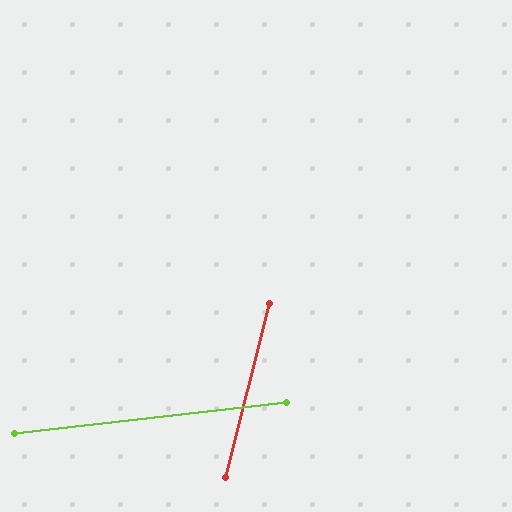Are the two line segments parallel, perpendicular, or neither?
Neither parallel nor perpendicular — they differ by about 69°.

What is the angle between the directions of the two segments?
Approximately 69 degrees.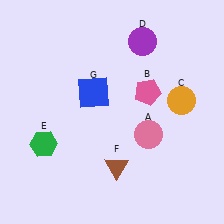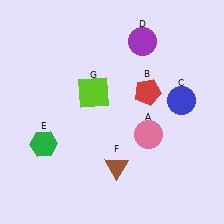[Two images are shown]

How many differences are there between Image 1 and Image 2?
There are 3 differences between the two images.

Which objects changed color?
B changed from pink to red. C changed from orange to blue. G changed from blue to lime.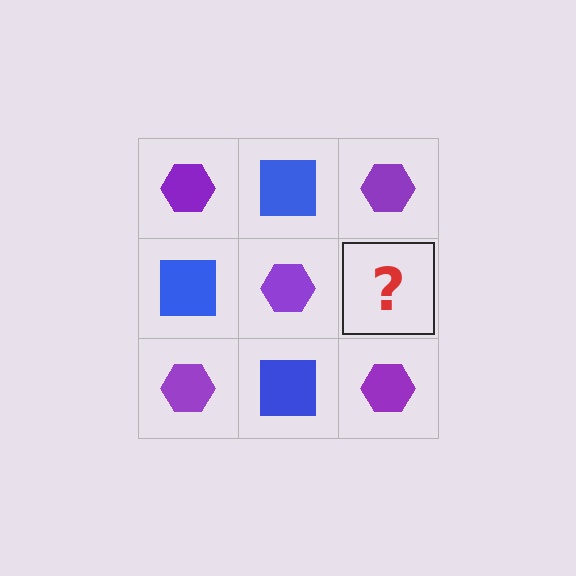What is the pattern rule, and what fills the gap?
The rule is that it alternates purple hexagon and blue square in a checkerboard pattern. The gap should be filled with a blue square.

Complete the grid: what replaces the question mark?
The question mark should be replaced with a blue square.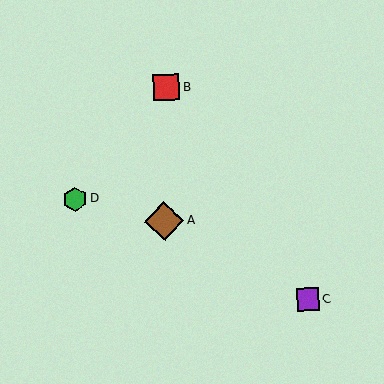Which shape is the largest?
The brown diamond (labeled A) is the largest.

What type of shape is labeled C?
Shape C is a purple square.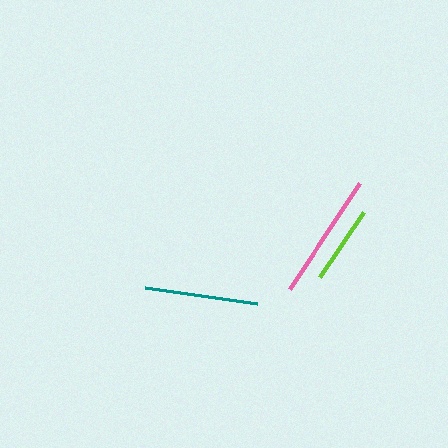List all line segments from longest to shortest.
From longest to shortest: pink, teal, lime.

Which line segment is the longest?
The pink line is the longest at approximately 126 pixels.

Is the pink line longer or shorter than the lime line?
The pink line is longer than the lime line.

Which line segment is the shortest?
The lime line is the shortest at approximately 78 pixels.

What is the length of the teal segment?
The teal segment is approximately 113 pixels long.